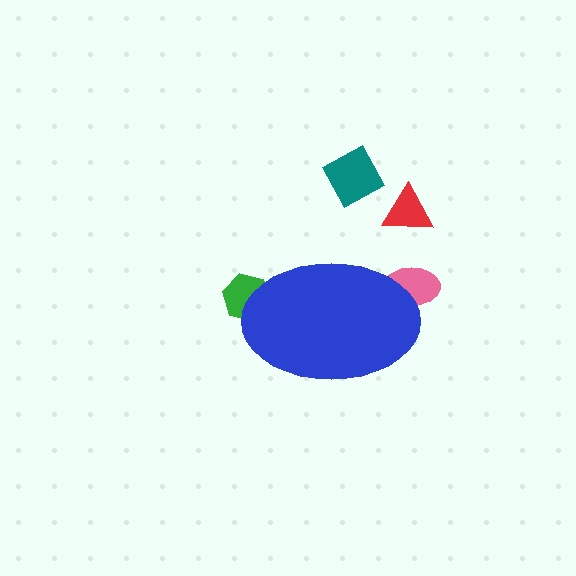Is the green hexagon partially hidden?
Yes, the green hexagon is partially hidden behind the blue ellipse.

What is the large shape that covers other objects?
A blue ellipse.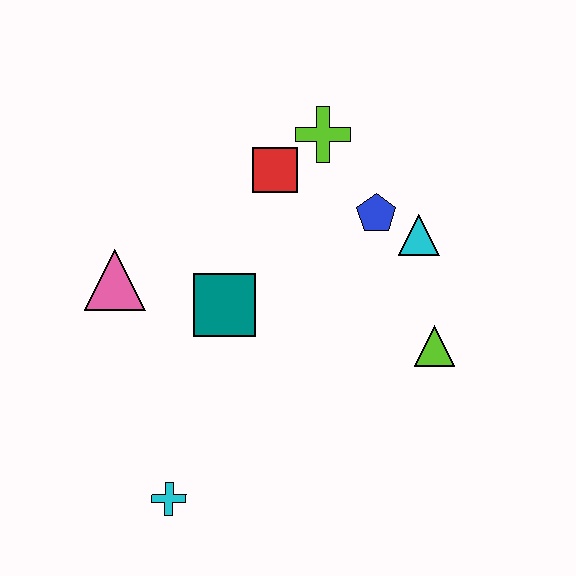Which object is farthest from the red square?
The cyan cross is farthest from the red square.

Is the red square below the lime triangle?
No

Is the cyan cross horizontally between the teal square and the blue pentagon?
No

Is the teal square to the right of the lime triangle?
No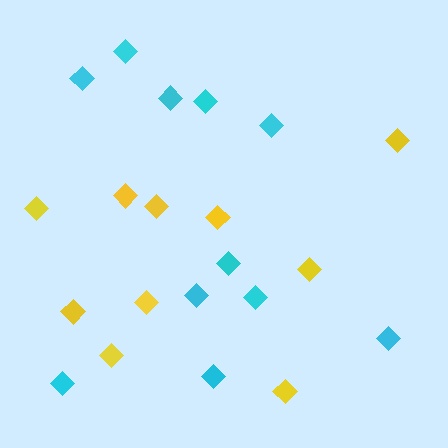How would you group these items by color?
There are 2 groups: one group of cyan diamonds (11) and one group of yellow diamonds (10).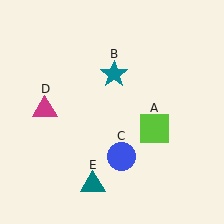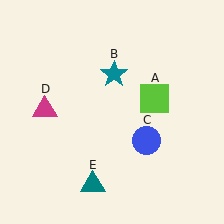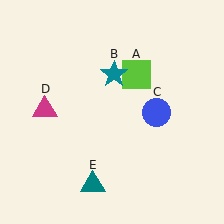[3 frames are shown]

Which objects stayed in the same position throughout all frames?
Teal star (object B) and magenta triangle (object D) and teal triangle (object E) remained stationary.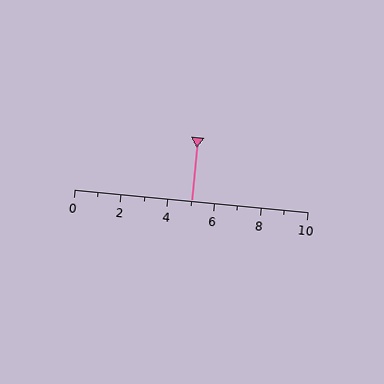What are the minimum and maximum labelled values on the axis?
The axis runs from 0 to 10.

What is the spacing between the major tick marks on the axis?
The major ticks are spaced 2 apart.